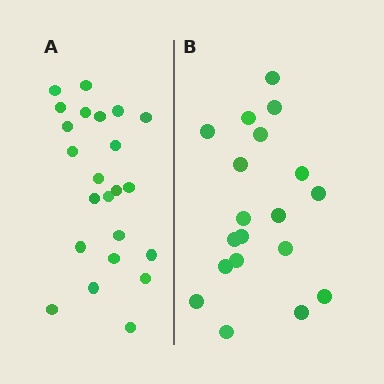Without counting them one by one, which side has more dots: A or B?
Region A (the left region) has more dots.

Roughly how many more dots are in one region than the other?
Region A has about 4 more dots than region B.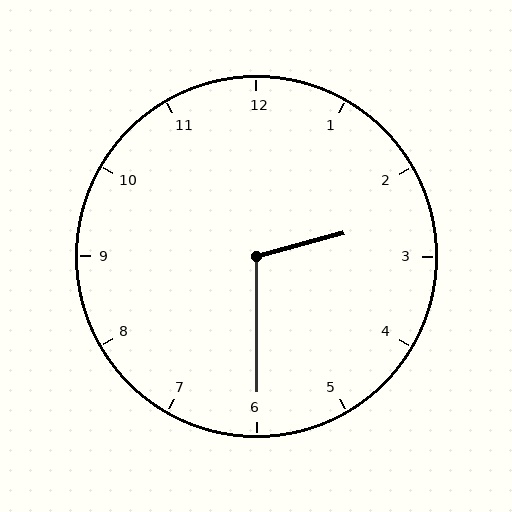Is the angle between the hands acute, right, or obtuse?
It is obtuse.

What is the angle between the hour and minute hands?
Approximately 105 degrees.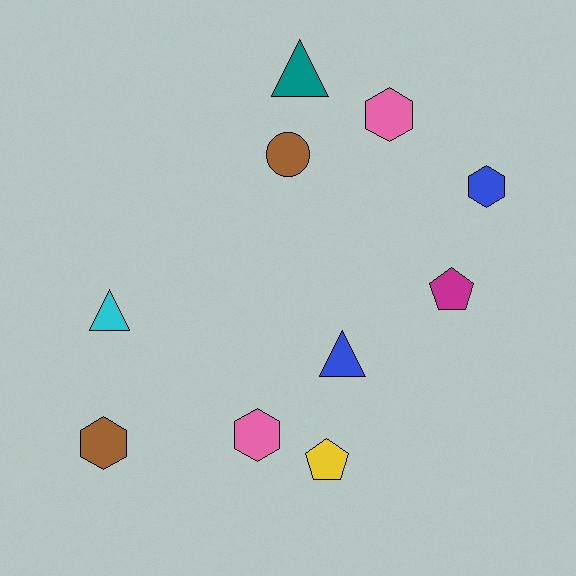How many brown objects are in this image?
There are 2 brown objects.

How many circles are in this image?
There is 1 circle.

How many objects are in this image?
There are 10 objects.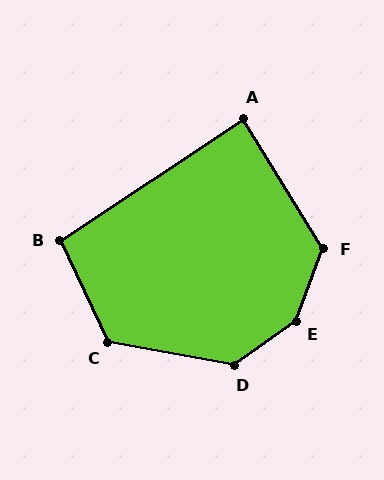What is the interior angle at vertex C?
Approximately 126 degrees (obtuse).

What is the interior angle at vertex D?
Approximately 134 degrees (obtuse).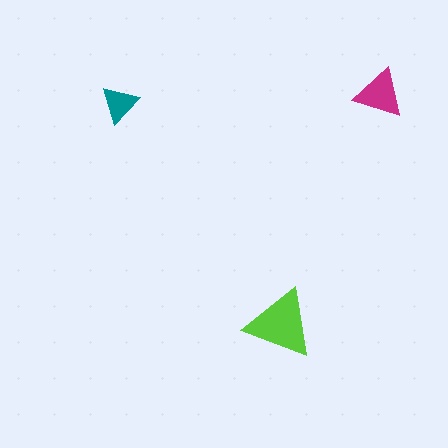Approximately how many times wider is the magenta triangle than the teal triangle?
About 1.5 times wider.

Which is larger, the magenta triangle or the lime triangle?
The lime one.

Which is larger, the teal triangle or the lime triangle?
The lime one.